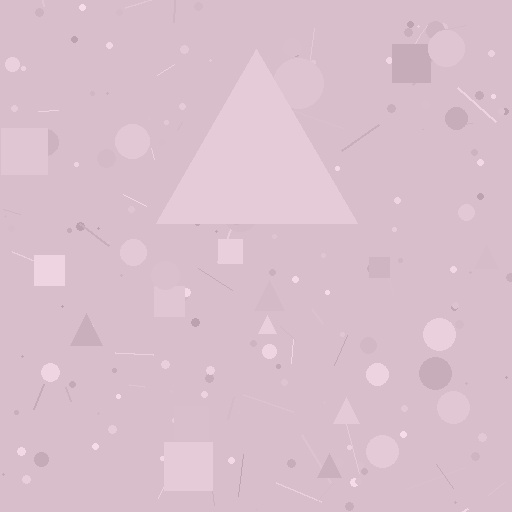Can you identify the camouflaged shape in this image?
The camouflaged shape is a triangle.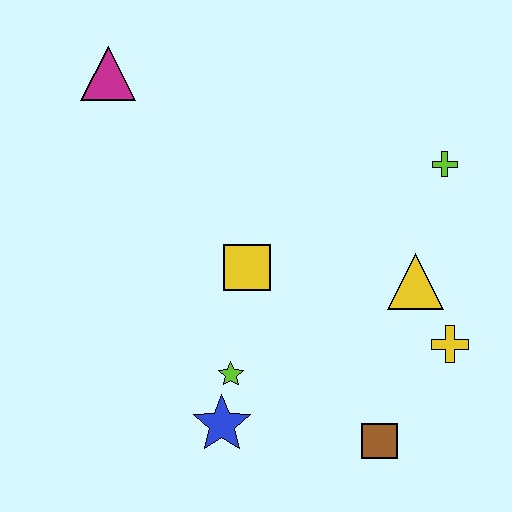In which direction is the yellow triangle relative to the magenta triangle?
The yellow triangle is to the right of the magenta triangle.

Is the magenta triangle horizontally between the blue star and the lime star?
No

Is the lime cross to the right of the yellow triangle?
Yes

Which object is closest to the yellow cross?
The yellow triangle is closest to the yellow cross.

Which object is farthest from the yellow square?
The magenta triangle is farthest from the yellow square.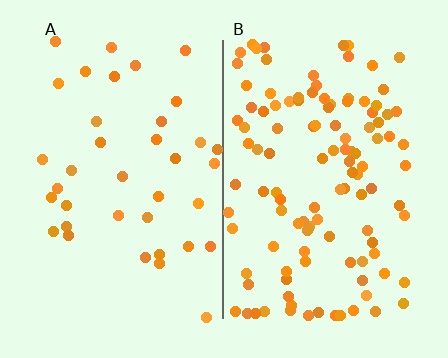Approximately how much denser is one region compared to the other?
Approximately 3.1× — region B over region A.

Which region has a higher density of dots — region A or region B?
B (the right).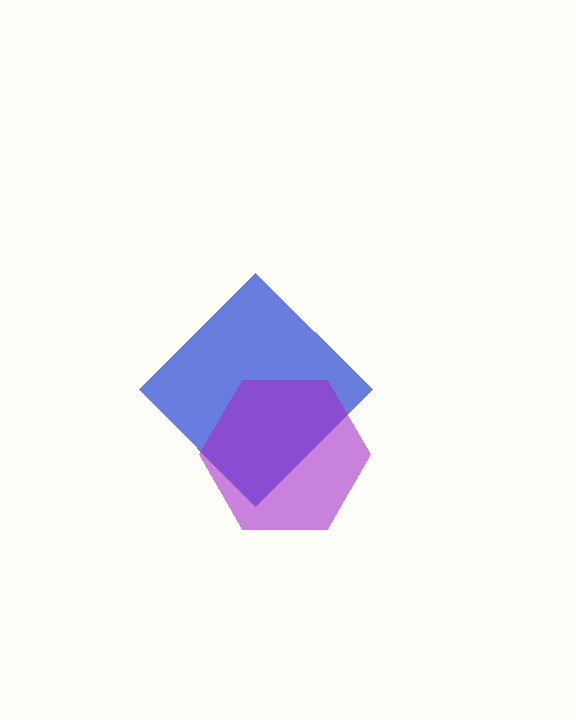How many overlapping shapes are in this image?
There are 2 overlapping shapes in the image.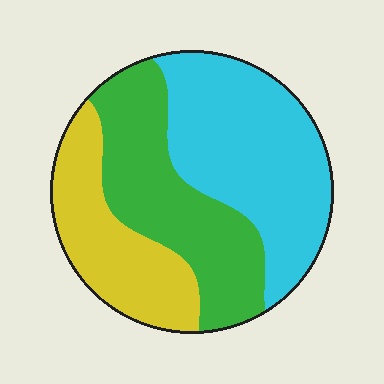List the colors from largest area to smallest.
From largest to smallest: cyan, green, yellow.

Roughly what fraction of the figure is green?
Green covers 33% of the figure.